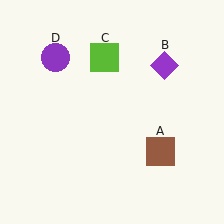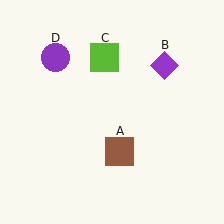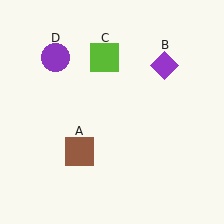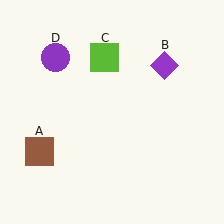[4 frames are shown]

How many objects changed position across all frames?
1 object changed position: brown square (object A).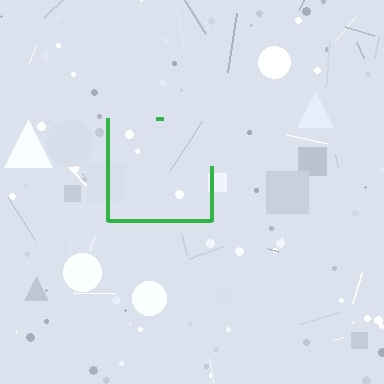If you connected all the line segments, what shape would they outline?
They would outline a square.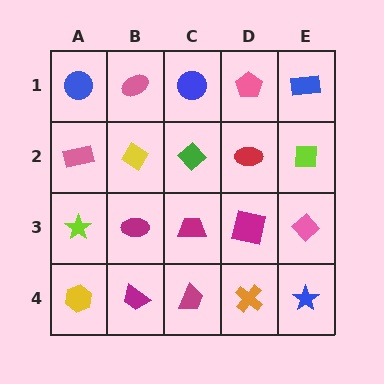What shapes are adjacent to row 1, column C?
A green diamond (row 2, column C), a pink ellipse (row 1, column B), a pink pentagon (row 1, column D).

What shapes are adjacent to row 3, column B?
A yellow diamond (row 2, column B), a magenta trapezoid (row 4, column B), a lime star (row 3, column A), a magenta trapezoid (row 3, column C).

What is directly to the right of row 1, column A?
A pink ellipse.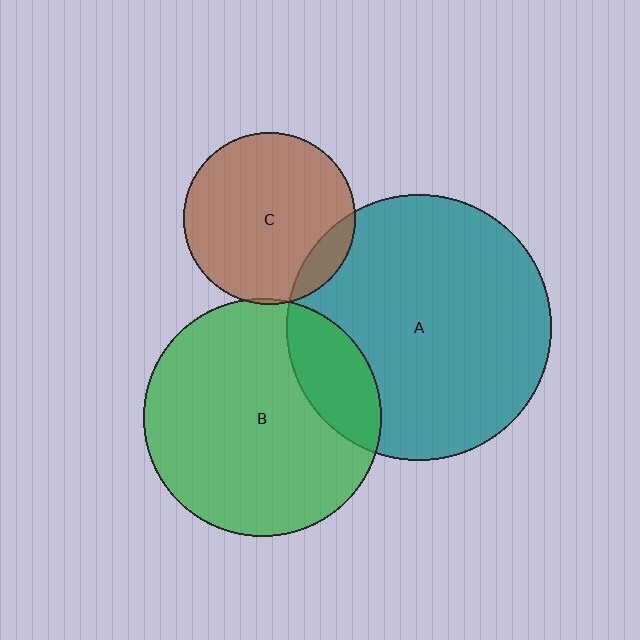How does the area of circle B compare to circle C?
Approximately 1.9 times.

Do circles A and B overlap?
Yes.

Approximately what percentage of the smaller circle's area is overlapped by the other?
Approximately 20%.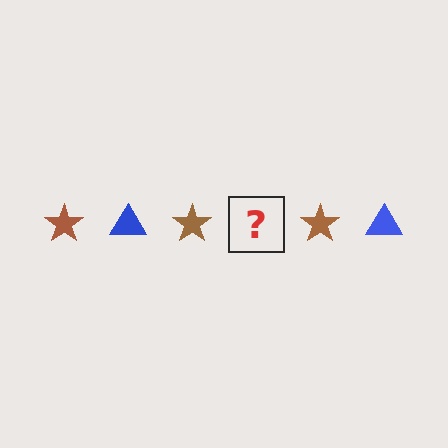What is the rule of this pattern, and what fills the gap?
The rule is that the pattern alternates between brown star and blue triangle. The gap should be filled with a blue triangle.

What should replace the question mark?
The question mark should be replaced with a blue triangle.